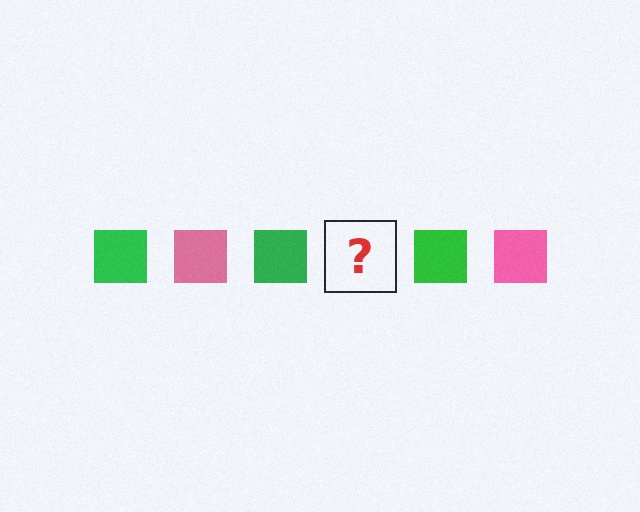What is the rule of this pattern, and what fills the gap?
The rule is that the pattern cycles through green, pink squares. The gap should be filled with a pink square.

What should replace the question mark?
The question mark should be replaced with a pink square.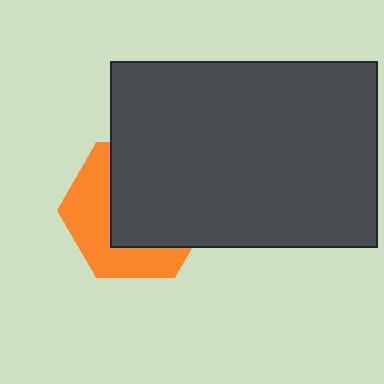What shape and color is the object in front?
The object in front is a dark gray rectangle.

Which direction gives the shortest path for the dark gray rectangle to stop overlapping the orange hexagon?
Moving toward the upper-right gives the shortest separation.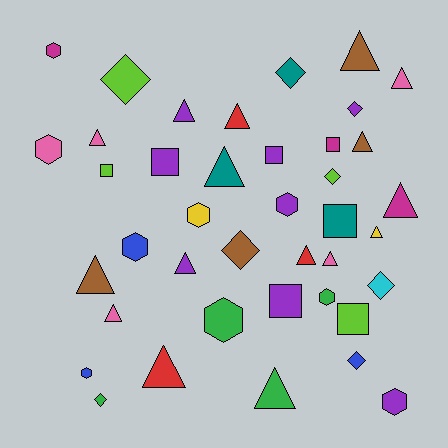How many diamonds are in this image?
There are 8 diamonds.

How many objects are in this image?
There are 40 objects.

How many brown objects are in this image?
There are 4 brown objects.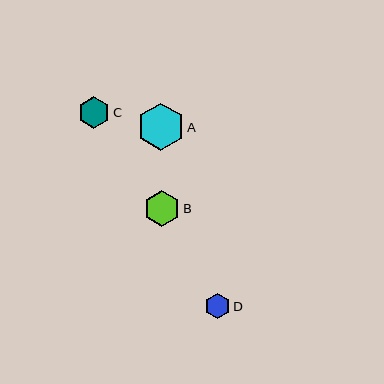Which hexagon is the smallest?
Hexagon D is the smallest with a size of approximately 26 pixels.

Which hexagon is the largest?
Hexagon A is the largest with a size of approximately 47 pixels.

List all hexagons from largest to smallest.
From largest to smallest: A, B, C, D.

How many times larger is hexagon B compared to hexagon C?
Hexagon B is approximately 1.1 times the size of hexagon C.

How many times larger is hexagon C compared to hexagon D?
Hexagon C is approximately 1.2 times the size of hexagon D.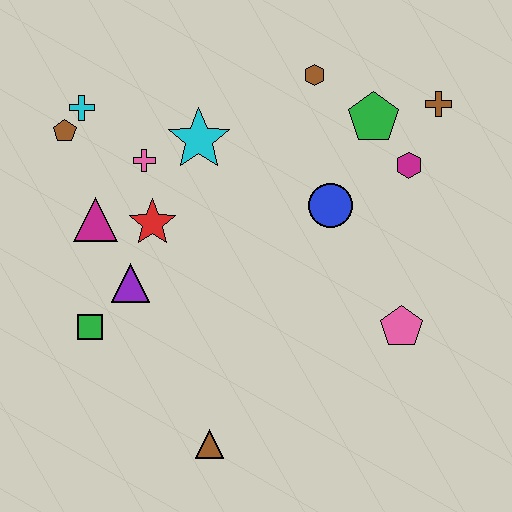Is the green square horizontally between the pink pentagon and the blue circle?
No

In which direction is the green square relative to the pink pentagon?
The green square is to the left of the pink pentagon.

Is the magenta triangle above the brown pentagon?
No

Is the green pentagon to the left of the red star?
No